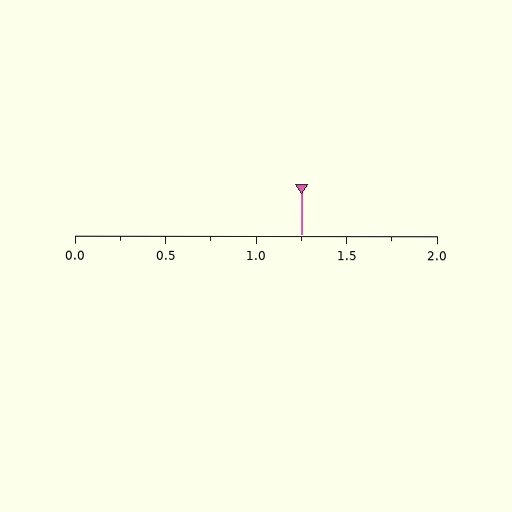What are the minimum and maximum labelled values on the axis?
The axis runs from 0.0 to 2.0.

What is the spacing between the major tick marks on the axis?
The major ticks are spaced 0.5 apart.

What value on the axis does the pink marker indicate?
The marker indicates approximately 1.25.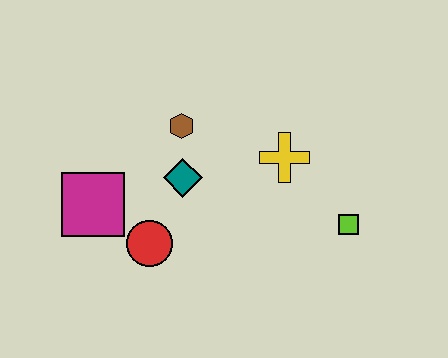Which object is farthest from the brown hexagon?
The lime square is farthest from the brown hexagon.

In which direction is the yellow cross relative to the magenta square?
The yellow cross is to the right of the magenta square.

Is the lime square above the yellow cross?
No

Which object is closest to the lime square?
The yellow cross is closest to the lime square.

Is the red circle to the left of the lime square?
Yes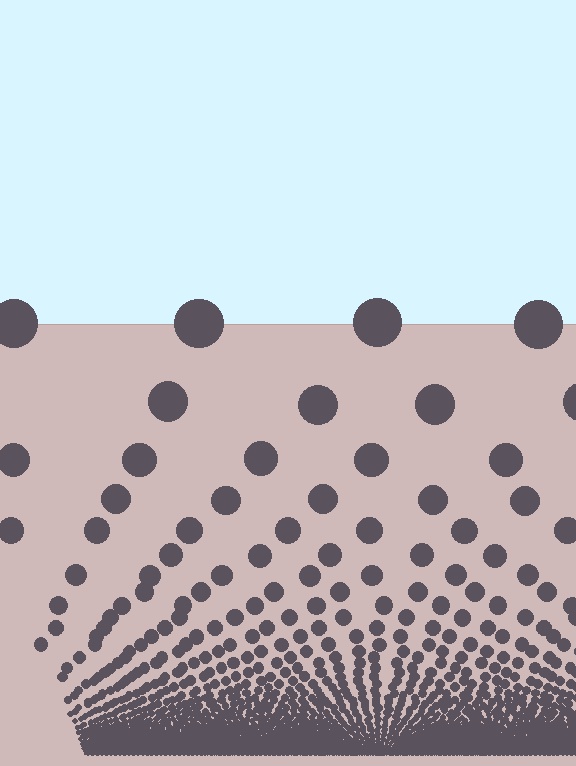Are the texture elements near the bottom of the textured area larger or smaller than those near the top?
Smaller. The gradient is inverted — elements near the bottom are smaller and denser.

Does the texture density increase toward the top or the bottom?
Density increases toward the bottom.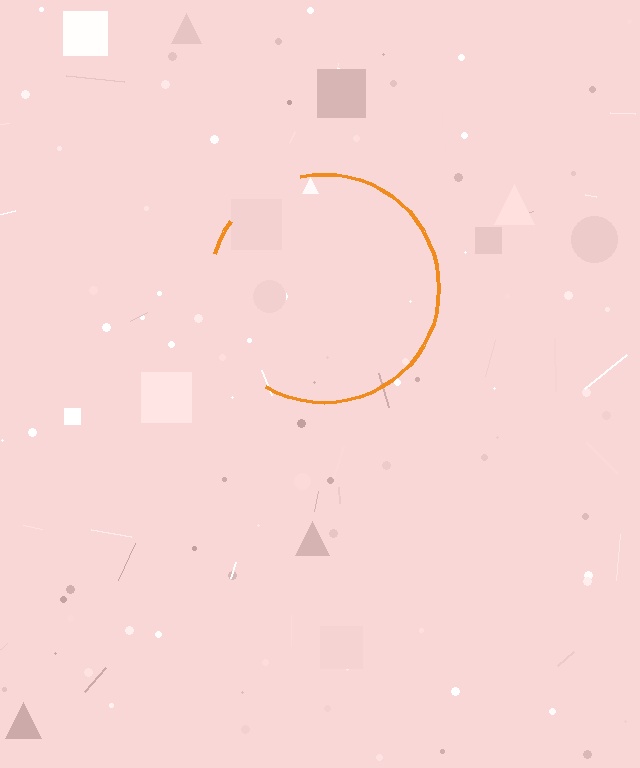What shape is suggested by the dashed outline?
The dashed outline suggests a circle.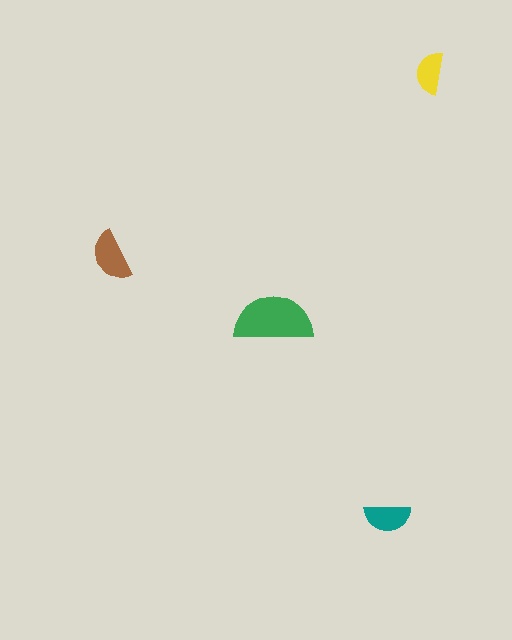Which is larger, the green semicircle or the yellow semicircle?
The green one.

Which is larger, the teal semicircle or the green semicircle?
The green one.